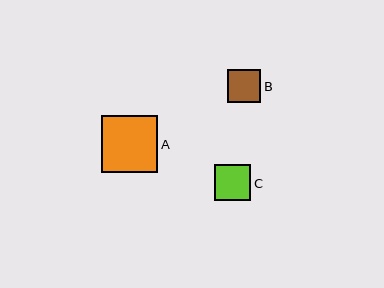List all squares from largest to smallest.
From largest to smallest: A, C, B.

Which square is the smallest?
Square B is the smallest with a size of approximately 33 pixels.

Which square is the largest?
Square A is the largest with a size of approximately 57 pixels.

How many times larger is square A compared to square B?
Square A is approximately 1.7 times the size of square B.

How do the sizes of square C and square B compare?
Square C and square B are approximately the same size.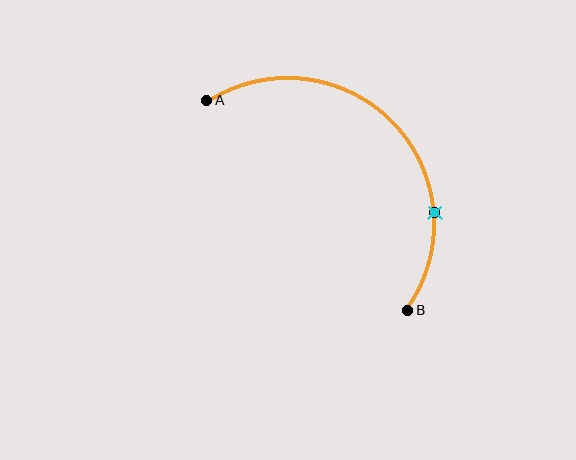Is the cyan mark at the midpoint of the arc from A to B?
No. The cyan mark lies on the arc but is closer to endpoint B. The arc midpoint would be at the point on the curve equidistant along the arc from both A and B.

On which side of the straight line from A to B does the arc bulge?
The arc bulges above and to the right of the straight line connecting A and B.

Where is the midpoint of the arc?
The arc midpoint is the point on the curve farthest from the straight line joining A and B. It sits above and to the right of that line.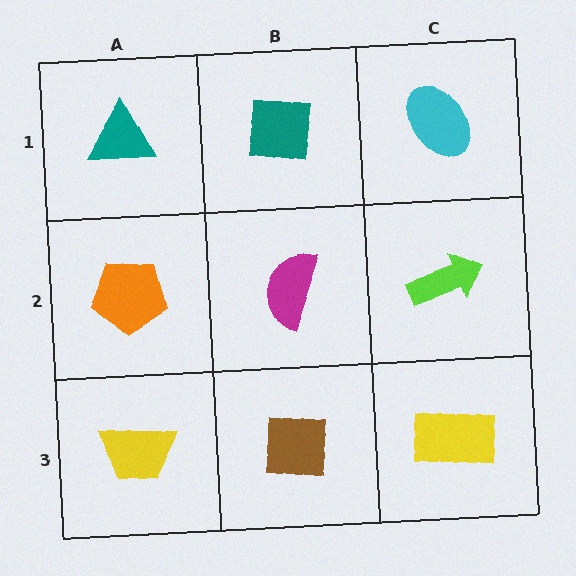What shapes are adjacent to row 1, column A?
An orange pentagon (row 2, column A), a teal square (row 1, column B).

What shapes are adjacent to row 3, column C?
A lime arrow (row 2, column C), a brown square (row 3, column B).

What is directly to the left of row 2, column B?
An orange pentagon.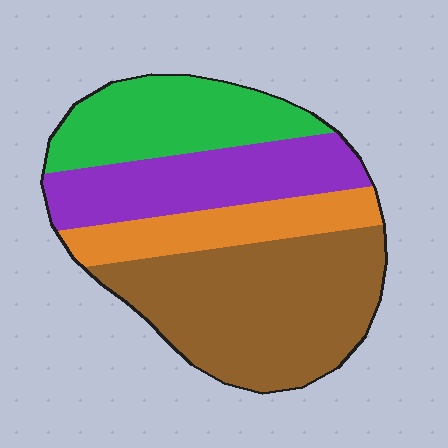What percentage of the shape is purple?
Purple takes up between a sixth and a third of the shape.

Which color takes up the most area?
Brown, at roughly 40%.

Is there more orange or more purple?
Purple.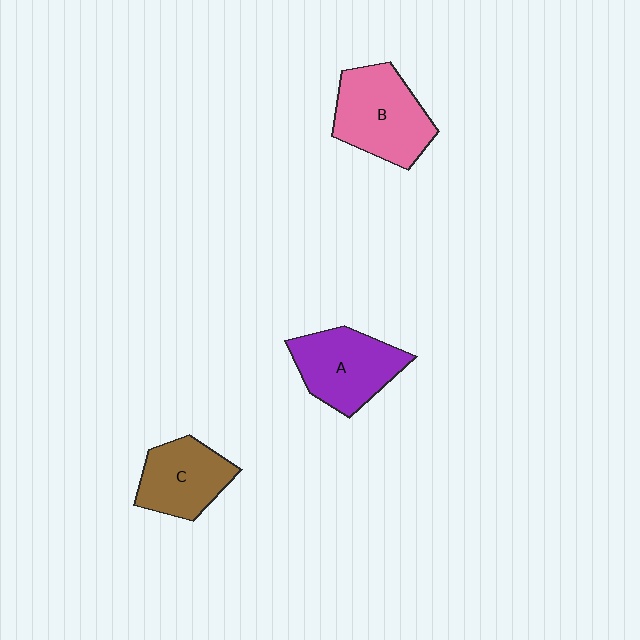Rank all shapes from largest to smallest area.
From largest to smallest: B (pink), A (purple), C (brown).